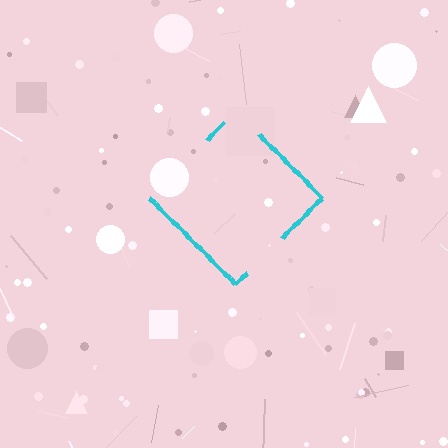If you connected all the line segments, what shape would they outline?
They would outline a diamond.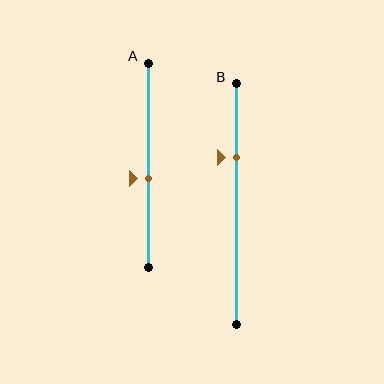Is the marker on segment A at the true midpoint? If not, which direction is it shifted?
No, the marker on segment A is shifted downward by about 6% of the segment length.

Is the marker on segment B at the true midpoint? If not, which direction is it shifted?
No, the marker on segment B is shifted upward by about 19% of the segment length.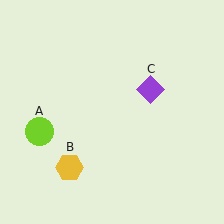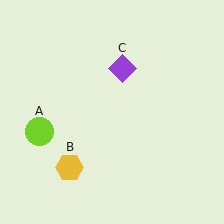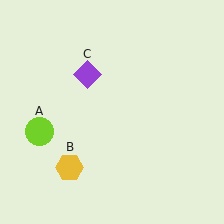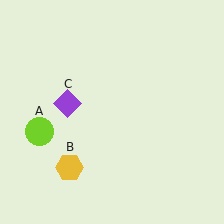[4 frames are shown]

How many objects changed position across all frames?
1 object changed position: purple diamond (object C).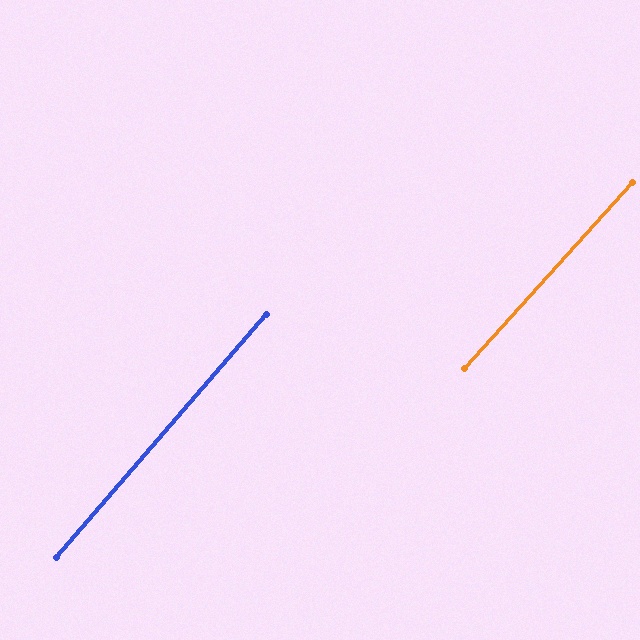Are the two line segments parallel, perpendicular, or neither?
Parallel — their directions differ by only 1.3°.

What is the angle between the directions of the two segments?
Approximately 1 degree.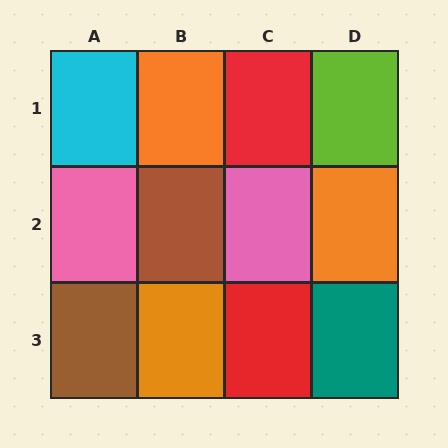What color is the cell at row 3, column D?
Teal.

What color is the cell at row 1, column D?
Lime.